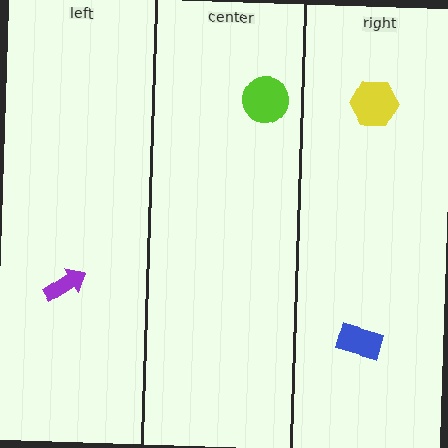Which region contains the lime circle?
The center region.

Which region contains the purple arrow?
The left region.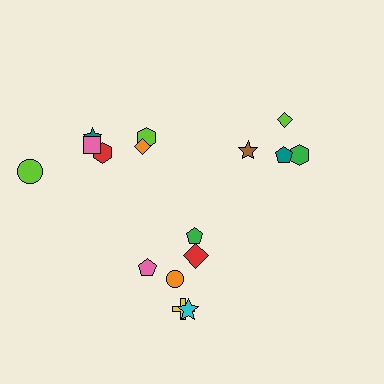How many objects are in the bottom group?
There are 6 objects.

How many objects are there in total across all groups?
There are 16 objects.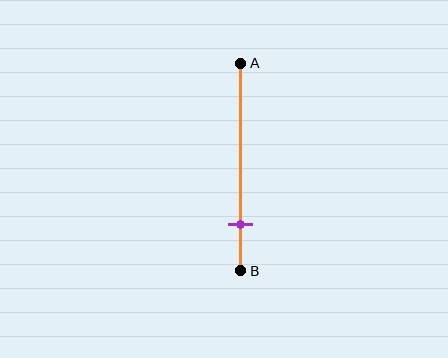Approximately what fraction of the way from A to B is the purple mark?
The purple mark is approximately 80% of the way from A to B.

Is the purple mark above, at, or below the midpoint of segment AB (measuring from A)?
The purple mark is below the midpoint of segment AB.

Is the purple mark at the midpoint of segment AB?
No, the mark is at about 80% from A, not at the 50% midpoint.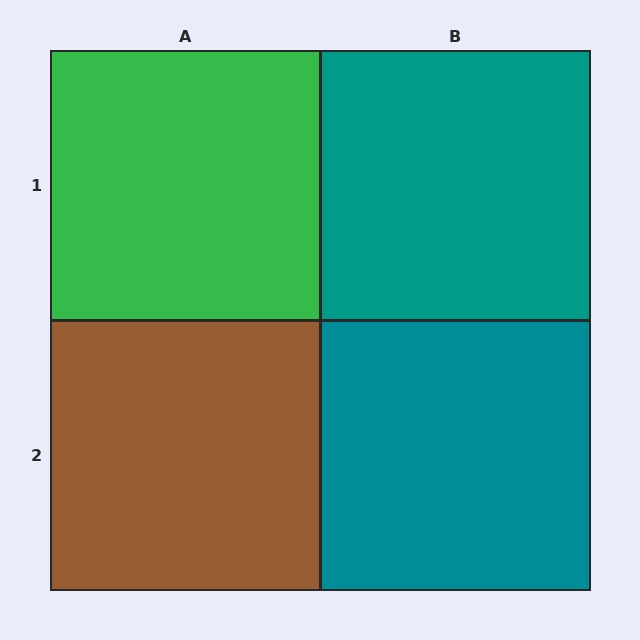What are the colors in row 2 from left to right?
Brown, teal.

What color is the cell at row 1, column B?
Teal.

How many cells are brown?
1 cell is brown.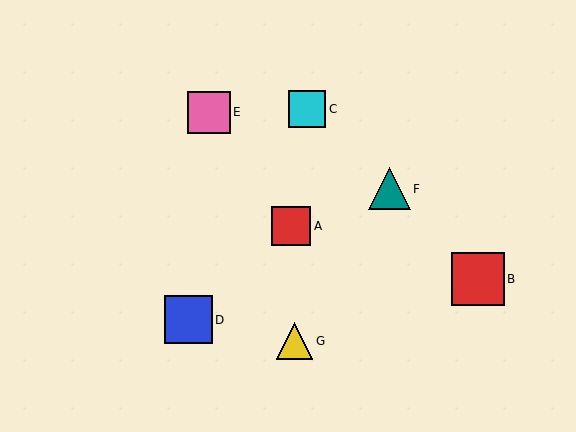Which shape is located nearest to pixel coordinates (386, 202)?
The teal triangle (labeled F) at (389, 189) is nearest to that location.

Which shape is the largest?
The red square (labeled B) is the largest.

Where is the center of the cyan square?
The center of the cyan square is at (307, 109).